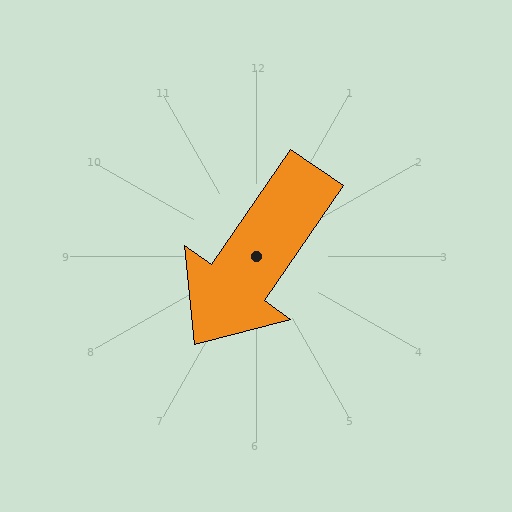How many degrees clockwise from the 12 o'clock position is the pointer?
Approximately 215 degrees.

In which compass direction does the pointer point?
Southwest.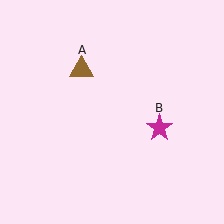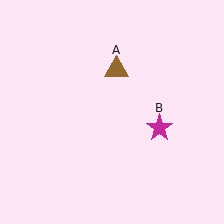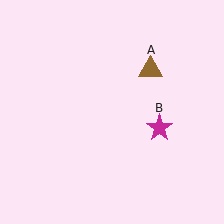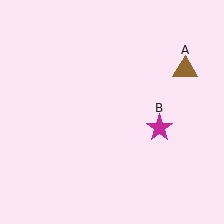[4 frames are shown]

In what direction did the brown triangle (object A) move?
The brown triangle (object A) moved right.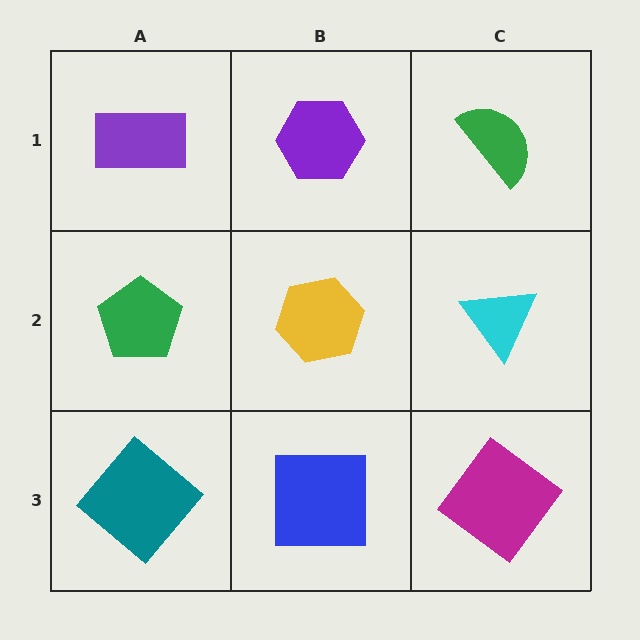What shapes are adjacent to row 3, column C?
A cyan triangle (row 2, column C), a blue square (row 3, column B).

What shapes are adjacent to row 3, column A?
A green pentagon (row 2, column A), a blue square (row 3, column B).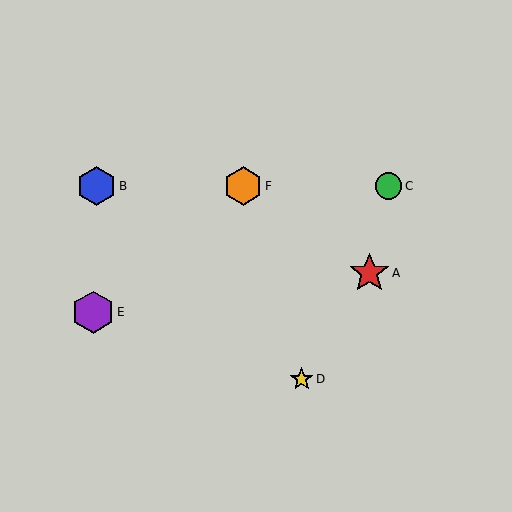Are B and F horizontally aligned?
Yes, both are at y≈186.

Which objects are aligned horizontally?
Objects B, C, F are aligned horizontally.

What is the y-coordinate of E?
Object E is at y≈312.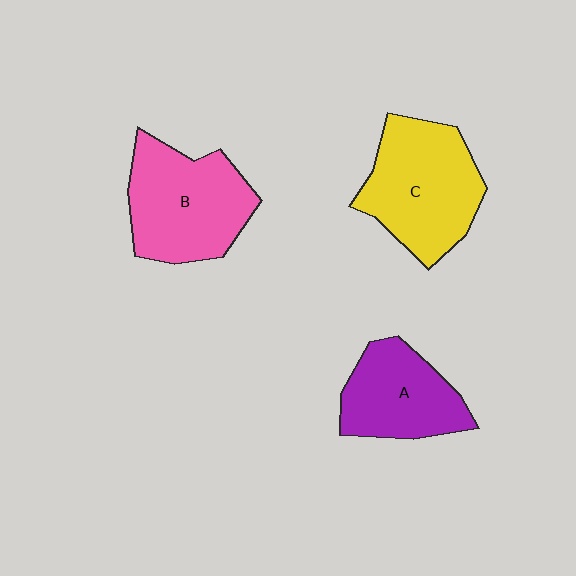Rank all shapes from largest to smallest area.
From largest to smallest: C (yellow), B (pink), A (purple).